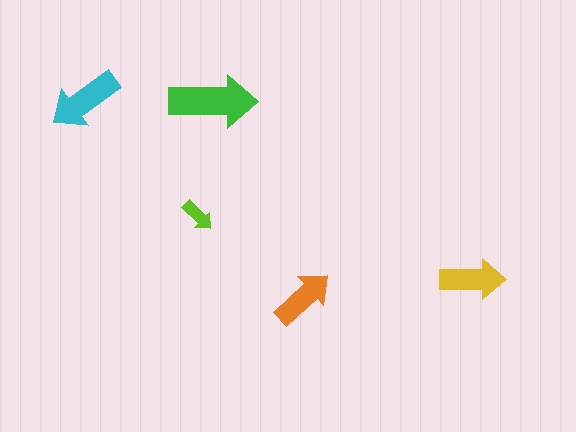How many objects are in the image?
There are 5 objects in the image.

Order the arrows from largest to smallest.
the green one, the cyan one, the yellow one, the orange one, the lime one.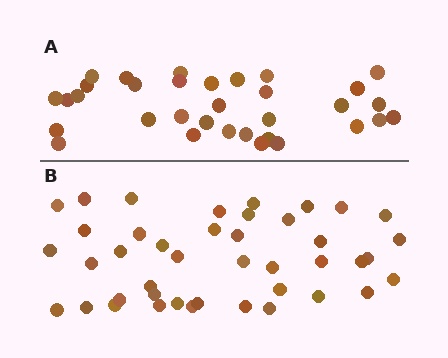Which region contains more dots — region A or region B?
Region B (the bottom region) has more dots.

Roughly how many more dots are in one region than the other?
Region B has roughly 8 or so more dots than region A.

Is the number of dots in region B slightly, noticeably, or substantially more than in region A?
Region B has noticeably more, but not dramatically so. The ratio is roughly 1.3 to 1.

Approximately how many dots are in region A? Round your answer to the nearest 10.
About 30 dots. (The exact count is 33, which rounds to 30.)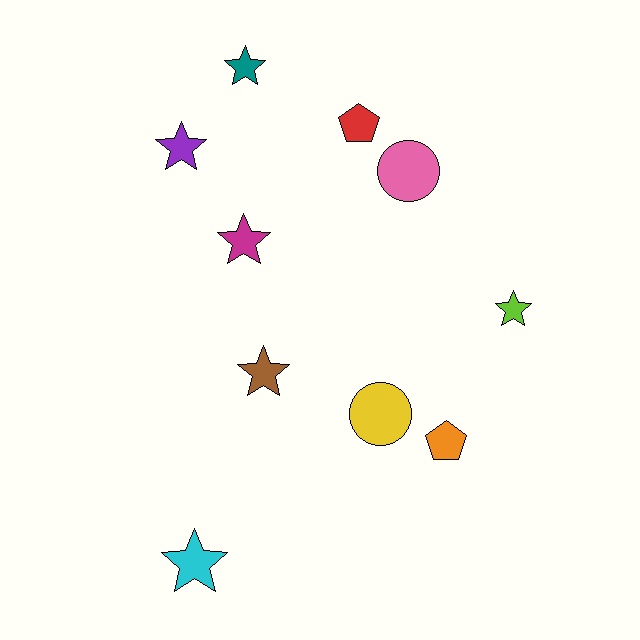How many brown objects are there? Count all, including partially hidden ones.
There is 1 brown object.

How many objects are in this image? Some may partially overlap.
There are 10 objects.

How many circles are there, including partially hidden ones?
There are 2 circles.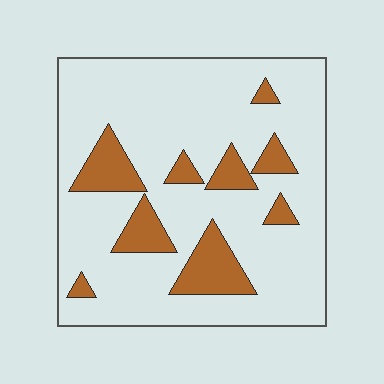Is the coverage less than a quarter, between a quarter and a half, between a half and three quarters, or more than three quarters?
Less than a quarter.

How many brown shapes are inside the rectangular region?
9.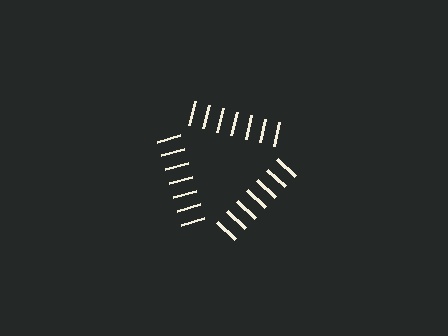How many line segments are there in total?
21 — 7 along each of the 3 edges.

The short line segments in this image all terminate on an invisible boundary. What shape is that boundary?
An illusory triangle — the line segments terminate on its edges but no continuous stroke is drawn.